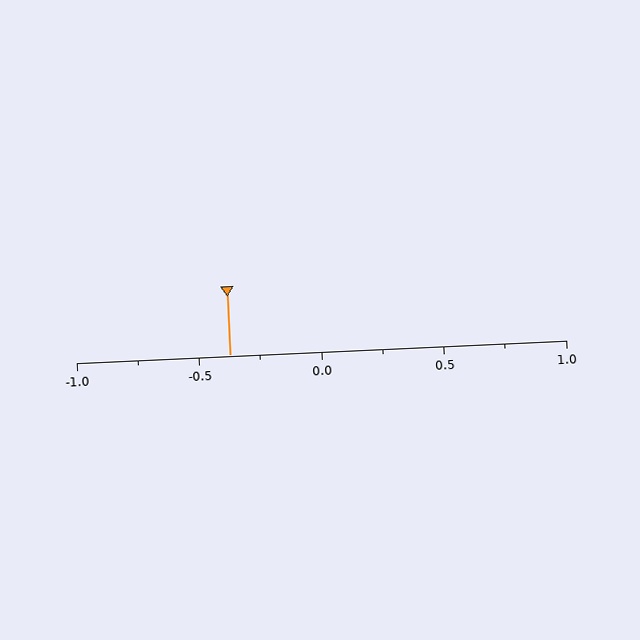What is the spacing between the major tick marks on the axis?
The major ticks are spaced 0.5 apart.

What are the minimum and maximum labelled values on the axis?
The axis runs from -1.0 to 1.0.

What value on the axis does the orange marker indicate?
The marker indicates approximately -0.38.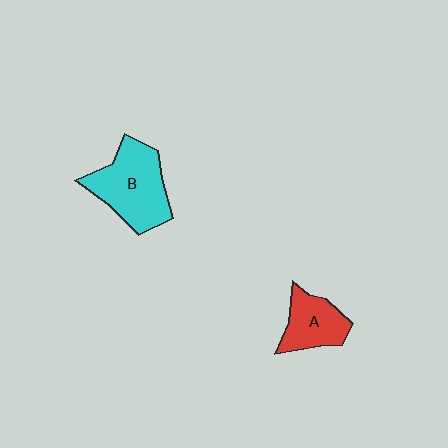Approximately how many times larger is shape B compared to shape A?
Approximately 1.6 times.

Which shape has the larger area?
Shape B (cyan).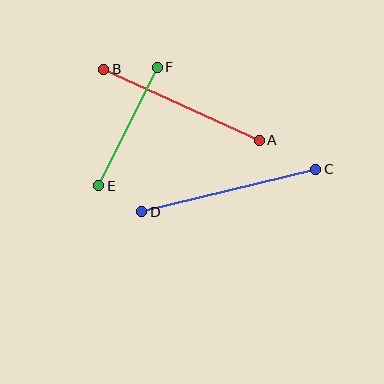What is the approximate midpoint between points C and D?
The midpoint is at approximately (229, 191) pixels.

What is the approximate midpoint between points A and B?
The midpoint is at approximately (181, 105) pixels.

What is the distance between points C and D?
The distance is approximately 179 pixels.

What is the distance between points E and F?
The distance is approximately 132 pixels.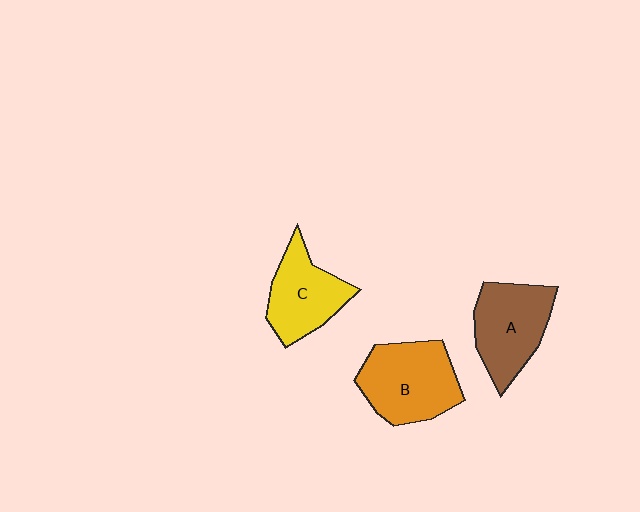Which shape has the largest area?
Shape B (orange).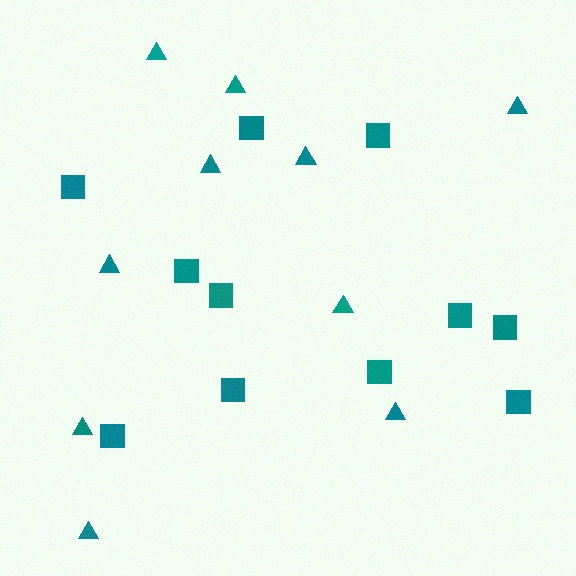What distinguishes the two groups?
There are 2 groups: one group of triangles (10) and one group of squares (11).